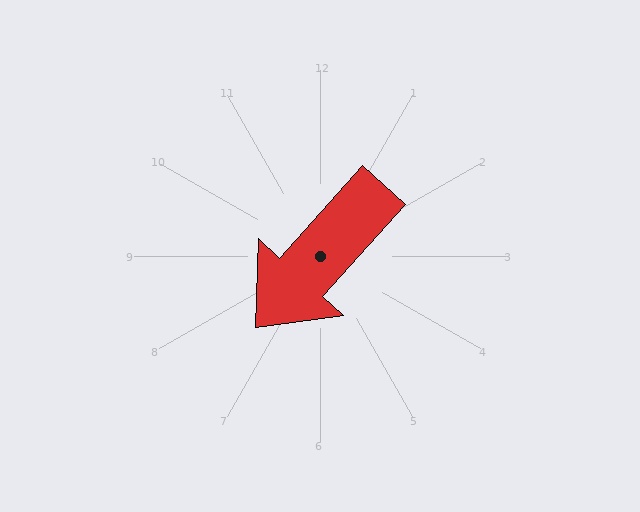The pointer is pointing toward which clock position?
Roughly 7 o'clock.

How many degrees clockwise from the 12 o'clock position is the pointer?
Approximately 222 degrees.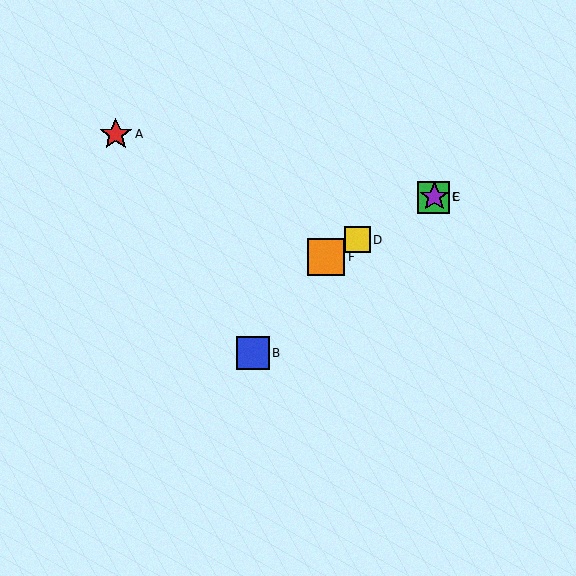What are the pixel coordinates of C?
Object C is at (433, 197).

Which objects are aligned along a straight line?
Objects C, D, E, F are aligned along a straight line.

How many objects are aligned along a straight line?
4 objects (C, D, E, F) are aligned along a straight line.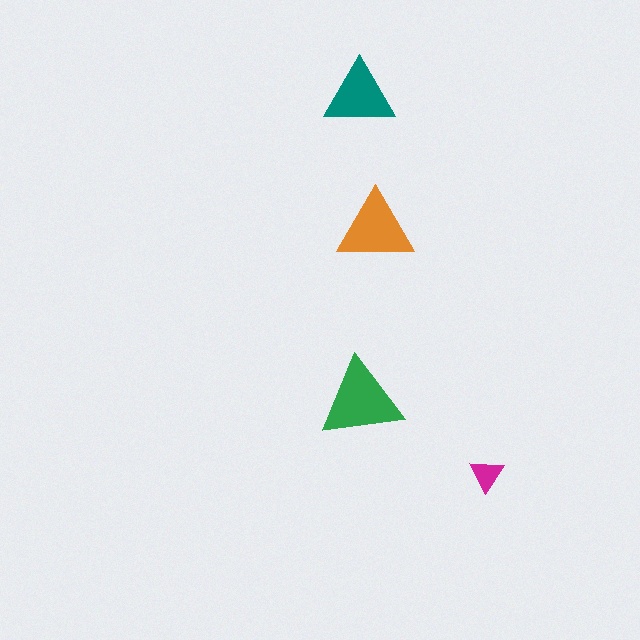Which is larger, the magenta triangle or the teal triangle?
The teal one.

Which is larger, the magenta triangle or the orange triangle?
The orange one.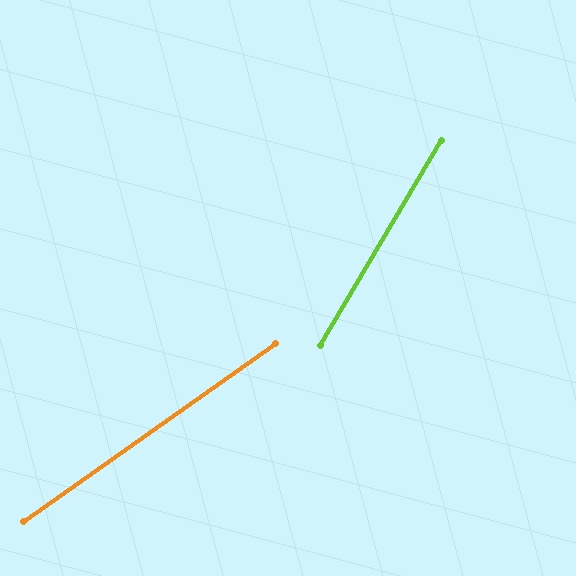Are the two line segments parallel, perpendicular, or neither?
Neither parallel nor perpendicular — they differ by about 24°.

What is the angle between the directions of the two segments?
Approximately 24 degrees.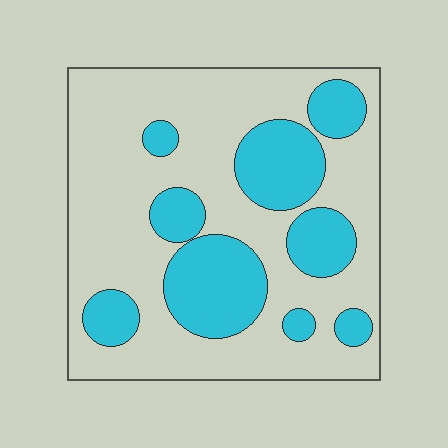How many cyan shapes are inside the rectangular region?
9.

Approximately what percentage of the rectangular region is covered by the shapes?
Approximately 30%.